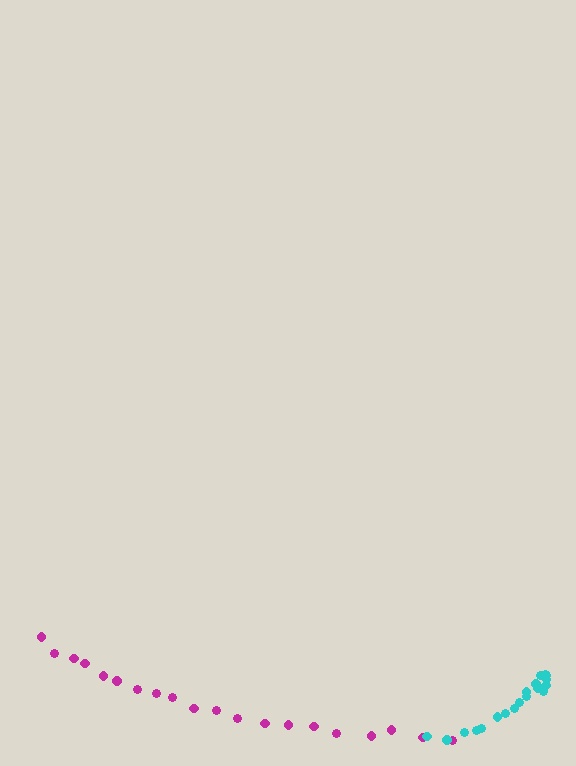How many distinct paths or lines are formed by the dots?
There are 2 distinct paths.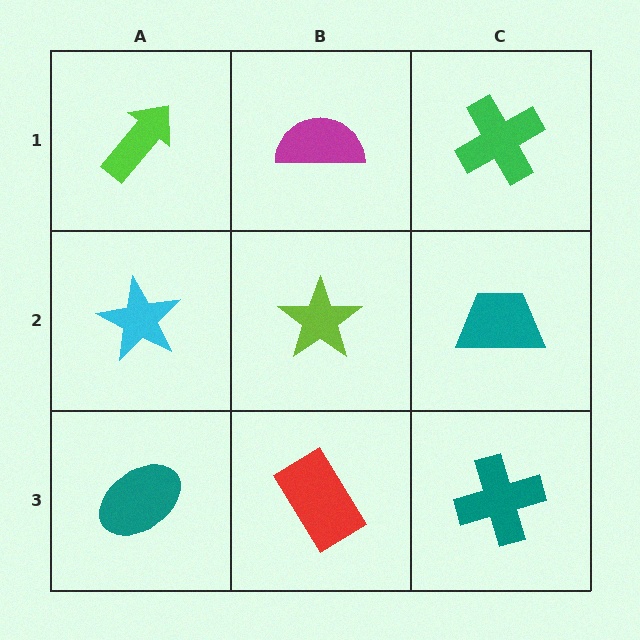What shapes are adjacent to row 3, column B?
A lime star (row 2, column B), a teal ellipse (row 3, column A), a teal cross (row 3, column C).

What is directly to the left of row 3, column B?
A teal ellipse.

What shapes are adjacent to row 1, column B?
A lime star (row 2, column B), a lime arrow (row 1, column A), a green cross (row 1, column C).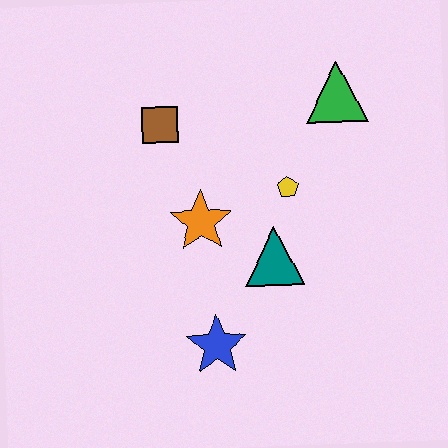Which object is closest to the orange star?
The teal triangle is closest to the orange star.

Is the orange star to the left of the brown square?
No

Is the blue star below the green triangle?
Yes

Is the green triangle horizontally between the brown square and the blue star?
No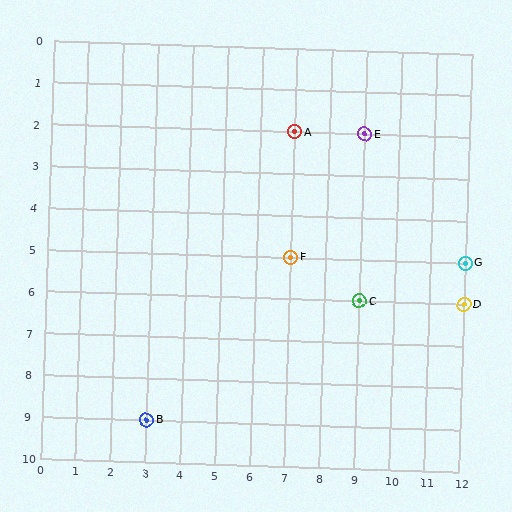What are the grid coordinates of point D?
Point D is at grid coordinates (12, 6).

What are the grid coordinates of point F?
Point F is at grid coordinates (7, 5).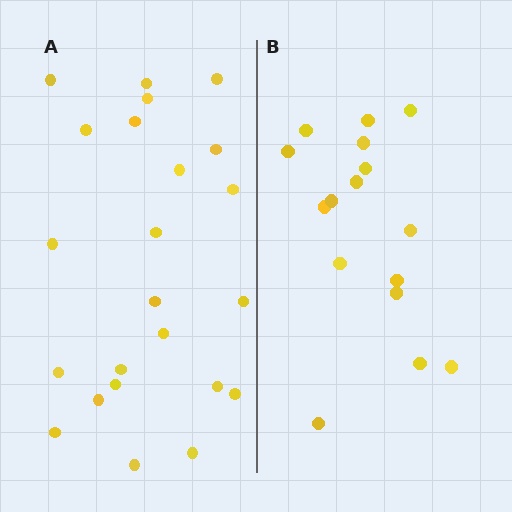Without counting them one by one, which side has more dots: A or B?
Region A (the left region) has more dots.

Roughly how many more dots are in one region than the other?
Region A has roughly 8 or so more dots than region B.